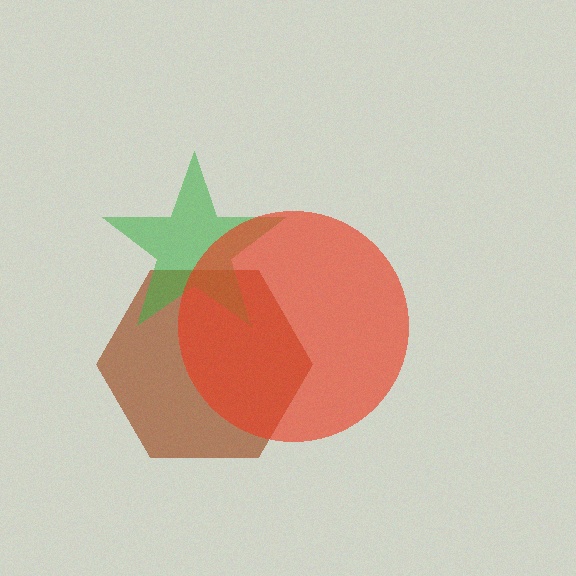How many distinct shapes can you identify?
There are 3 distinct shapes: a brown hexagon, a green star, a red circle.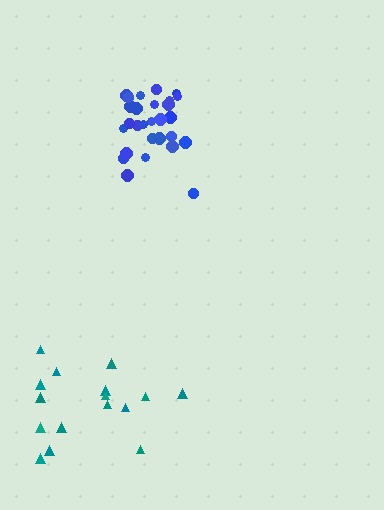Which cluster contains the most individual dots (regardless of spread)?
Blue (28).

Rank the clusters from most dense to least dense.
blue, teal.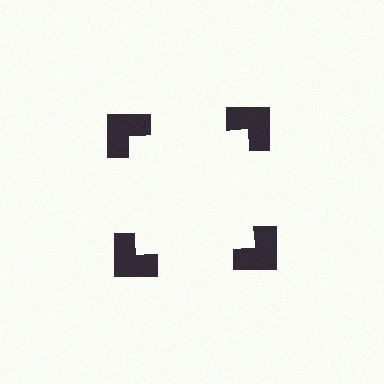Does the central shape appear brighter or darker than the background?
It typically appears slightly brighter than the background, even though no actual brightness change is drawn.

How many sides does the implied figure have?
4 sides.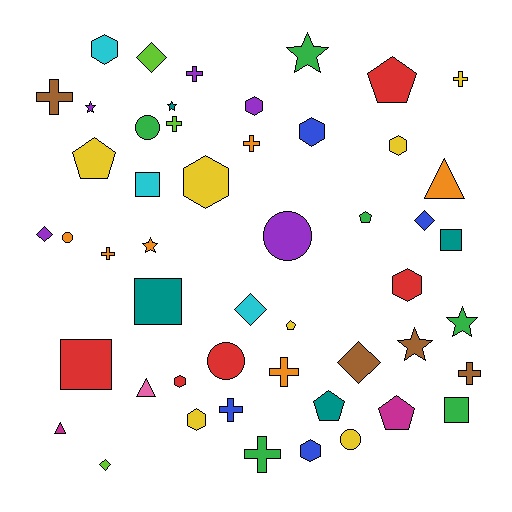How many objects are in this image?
There are 50 objects.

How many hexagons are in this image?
There are 9 hexagons.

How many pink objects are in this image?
There is 1 pink object.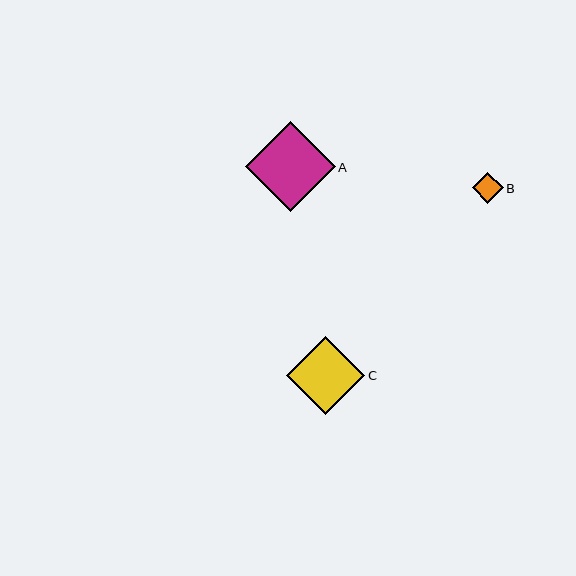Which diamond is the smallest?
Diamond B is the smallest with a size of approximately 31 pixels.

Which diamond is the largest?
Diamond A is the largest with a size of approximately 90 pixels.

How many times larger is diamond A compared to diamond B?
Diamond A is approximately 2.9 times the size of diamond B.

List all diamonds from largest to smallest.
From largest to smallest: A, C, B.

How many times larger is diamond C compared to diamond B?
Diamond C is approximately 2.5 times the size of diamond B.